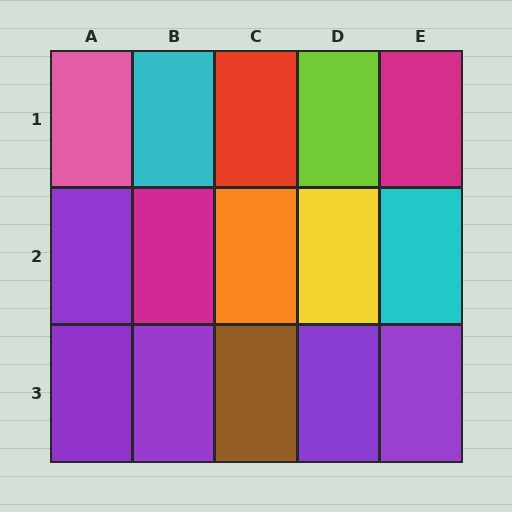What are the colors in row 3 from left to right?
Purple, purple, brown, purple, purple.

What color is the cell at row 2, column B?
Magenta.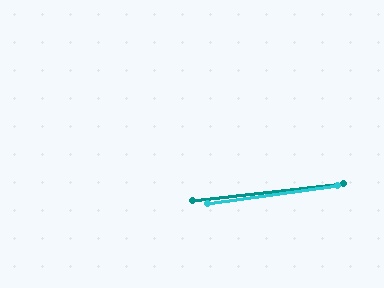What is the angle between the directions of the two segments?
Approximately 1 degree.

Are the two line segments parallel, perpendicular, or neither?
Parallel — their directions differ by only 1.2°.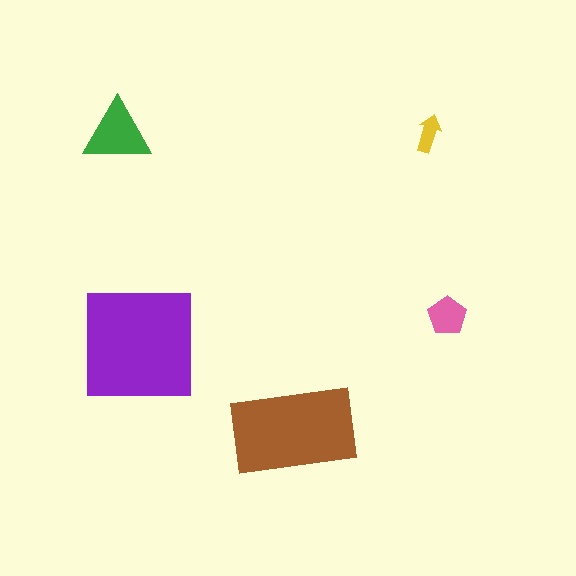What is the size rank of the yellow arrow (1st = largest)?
5th.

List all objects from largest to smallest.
The purple square, the brown rectangle, the green triangle, the pink pentagon, the yellow arrow.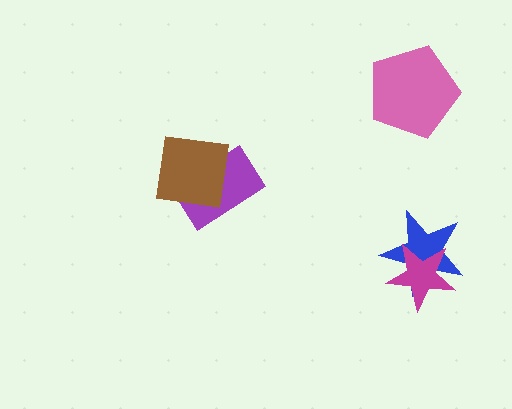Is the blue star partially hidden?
Yes, it is partially covered by another shape.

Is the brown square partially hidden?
No, no other shape covers it.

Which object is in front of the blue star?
The magenta star is in front of the blue star.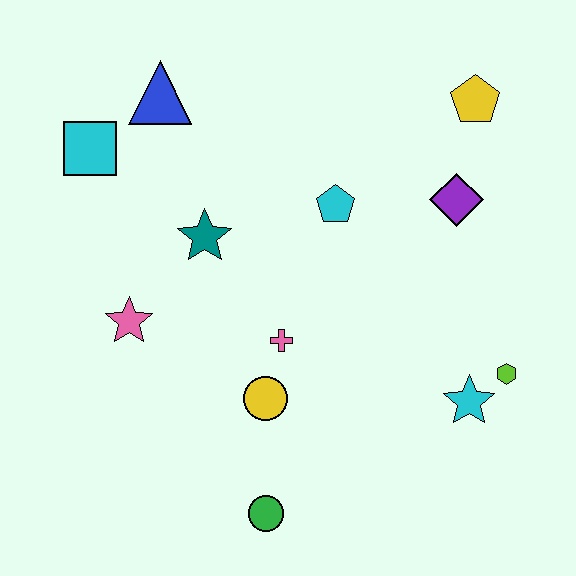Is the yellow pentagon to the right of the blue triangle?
Yes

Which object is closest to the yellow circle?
The pink cross is closest to the yellow circle.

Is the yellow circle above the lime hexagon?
No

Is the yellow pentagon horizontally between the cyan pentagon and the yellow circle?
No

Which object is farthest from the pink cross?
The yellow pentagon is farthest from the pink cross.